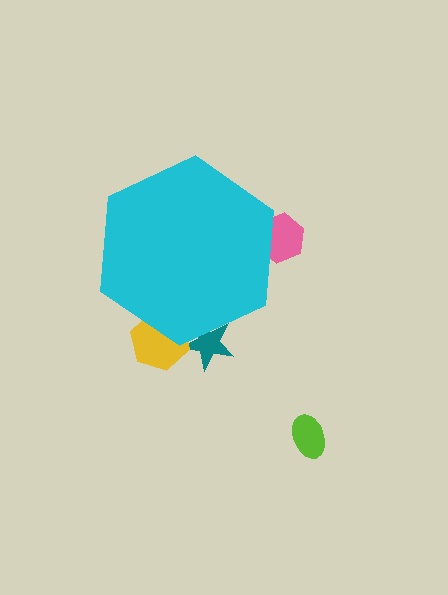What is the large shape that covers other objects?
A cyan hexagon.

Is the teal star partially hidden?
Yes, the teal star is partially hidden behind the cyan hexagon.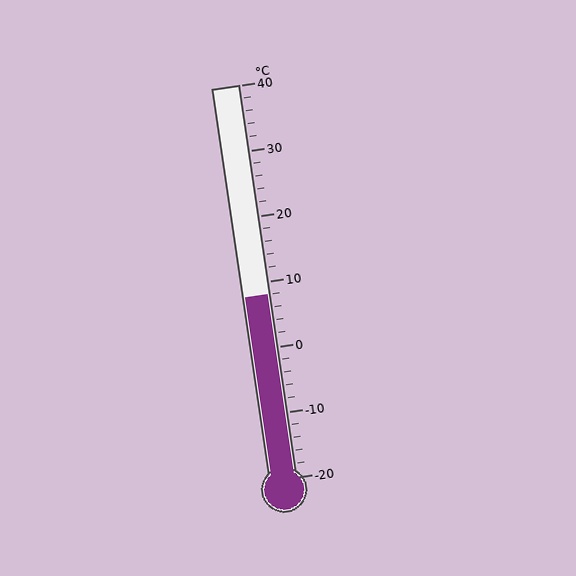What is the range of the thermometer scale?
The thermometer scale ranges from -20°C to 40°C.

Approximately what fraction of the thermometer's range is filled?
The thermometer is filled to approximately 45% of its range.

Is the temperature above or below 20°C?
The temperature is below 20°C.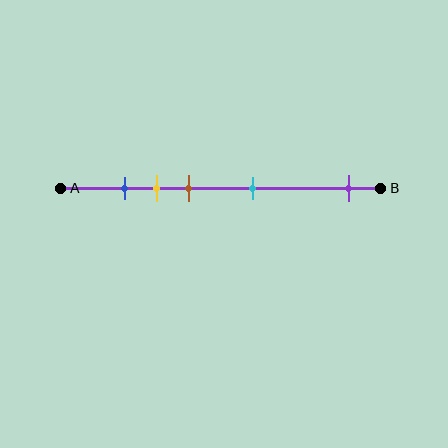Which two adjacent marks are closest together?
The blue and yellow marks are the closest adjacent pair.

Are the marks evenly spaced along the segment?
No, the marks are not evenly spaced.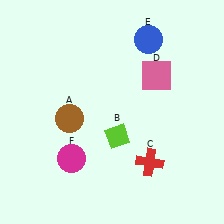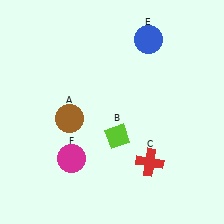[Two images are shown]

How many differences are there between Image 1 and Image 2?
There is 1 difference between the two images.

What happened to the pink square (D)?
The pink square (D) was removed in Image 2. It was in the top-right area of Image 1.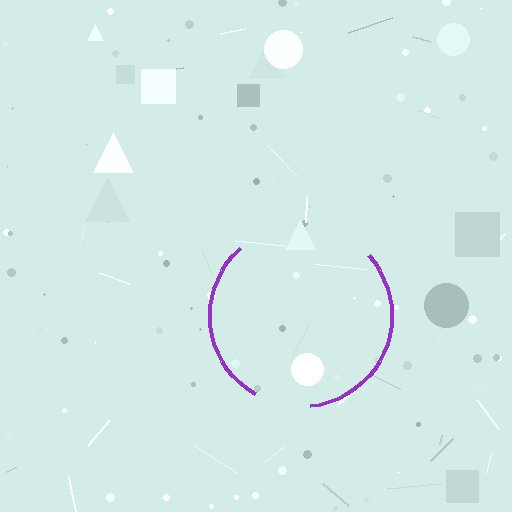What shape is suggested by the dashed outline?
The dashed outline suggests a circle.